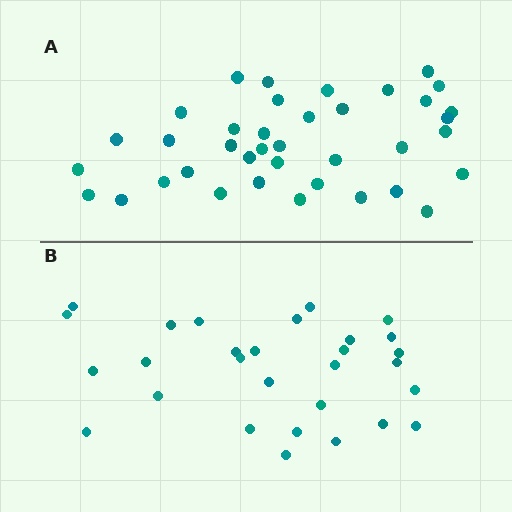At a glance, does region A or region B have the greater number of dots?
Region A (the top region) has more dots.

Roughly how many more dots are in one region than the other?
Region A has roughly 8 or so more dots than region B.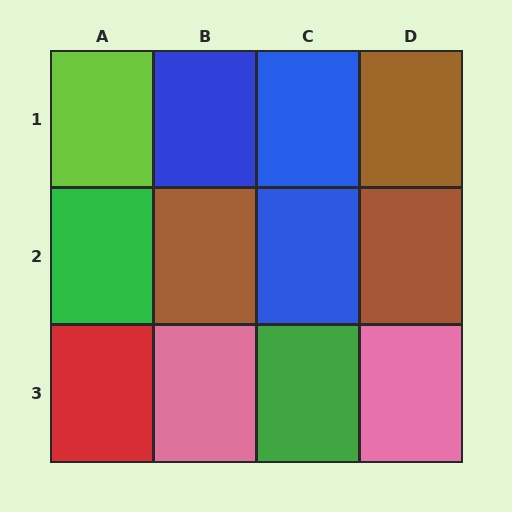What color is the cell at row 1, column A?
Lime.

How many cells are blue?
3 cells are blue.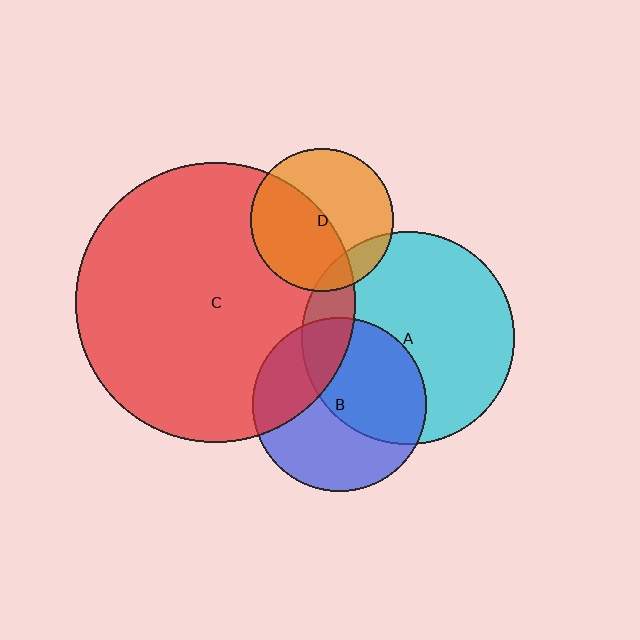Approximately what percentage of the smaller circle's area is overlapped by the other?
Approximately 50%.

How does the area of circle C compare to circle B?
Approximately 2.6 times.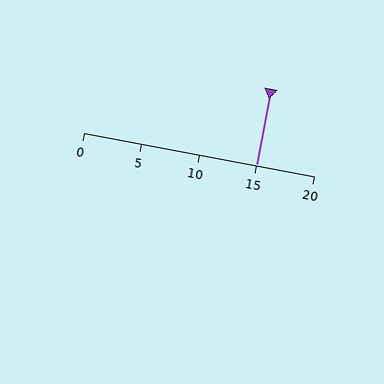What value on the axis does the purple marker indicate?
The marker indicates approximately 15.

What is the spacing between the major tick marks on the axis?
The major ticks are spaced 5 apart.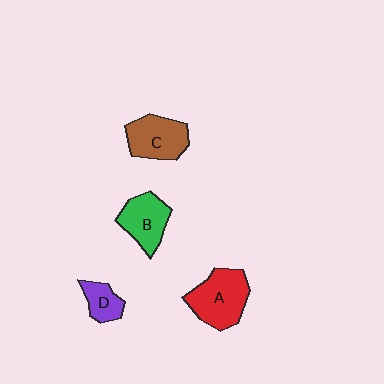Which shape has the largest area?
Shape A (red).